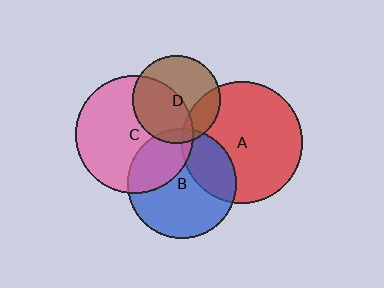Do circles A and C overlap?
Yes.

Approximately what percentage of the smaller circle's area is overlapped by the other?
Approximately 5%.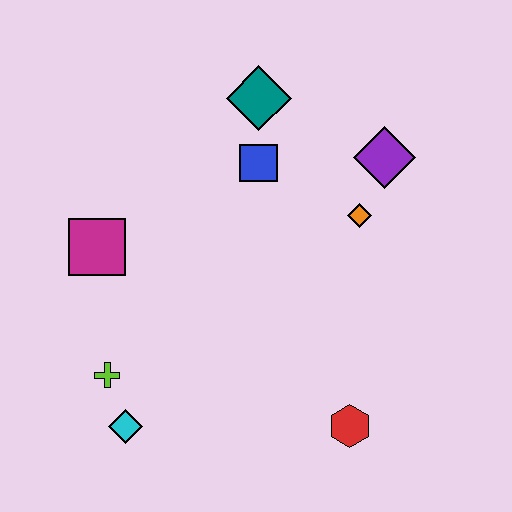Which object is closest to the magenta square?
The lime cross is closest to the magenta square.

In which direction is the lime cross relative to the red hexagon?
The lime cross is to the left of the red hexagon.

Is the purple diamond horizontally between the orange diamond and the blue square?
No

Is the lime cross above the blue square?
No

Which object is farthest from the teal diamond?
The cyan diamond is farthest from the teal diamond.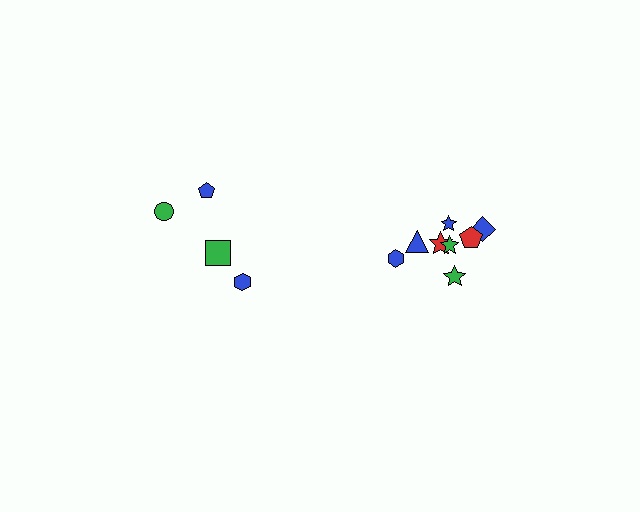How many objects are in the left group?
There are 4 objects.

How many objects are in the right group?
There are 8 objects.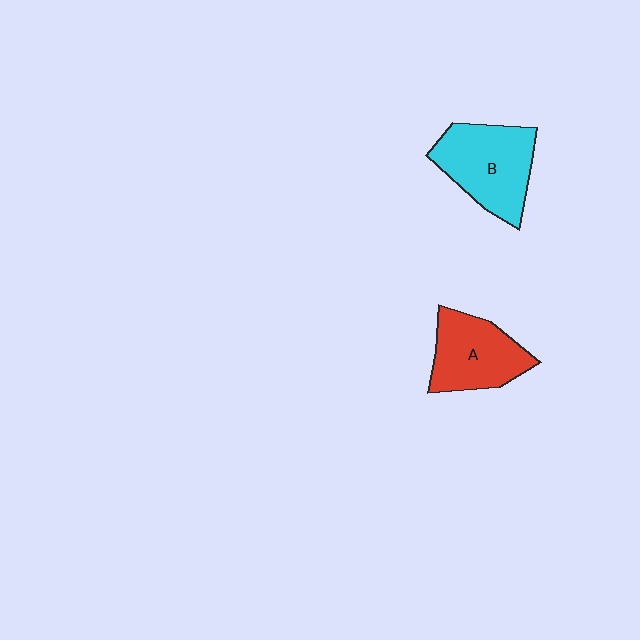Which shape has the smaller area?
Shape A (red).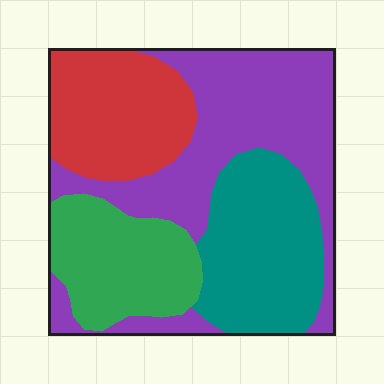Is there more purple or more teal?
Purple.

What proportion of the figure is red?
Red covers 20% of the figure.